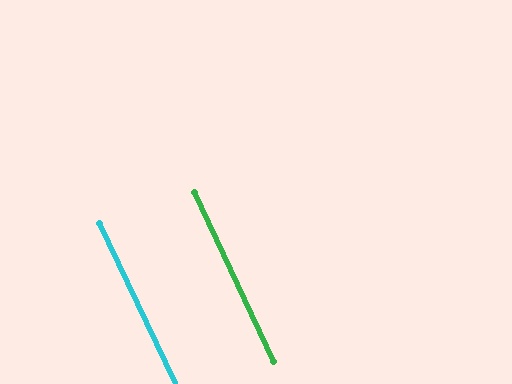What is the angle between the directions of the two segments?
Approximately 0 degrees.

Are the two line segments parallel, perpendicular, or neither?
Parallel — their directions differ by only 0.4°.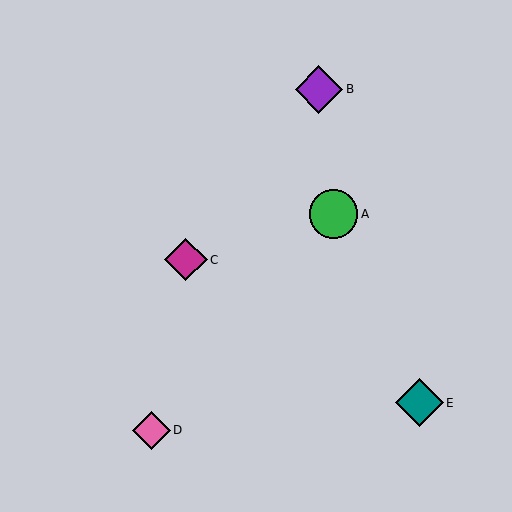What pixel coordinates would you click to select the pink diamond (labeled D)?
Click at (152, 431) to select the pink diamond D.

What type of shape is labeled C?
Shape C is a magenta diamond.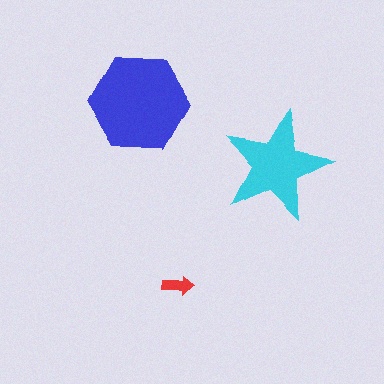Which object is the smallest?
The red arrow.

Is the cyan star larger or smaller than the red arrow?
Larger.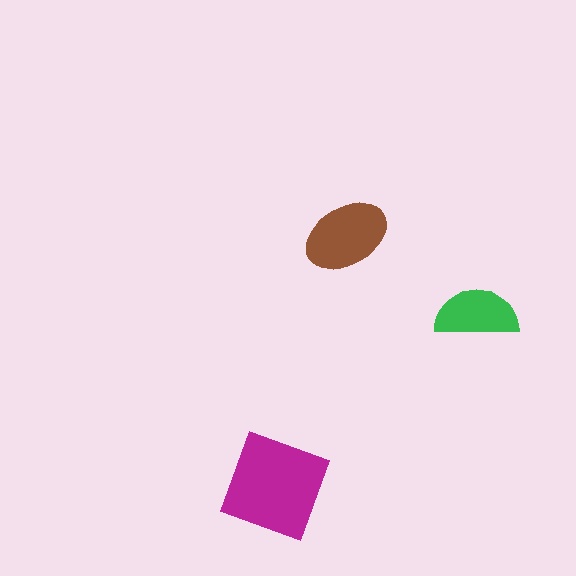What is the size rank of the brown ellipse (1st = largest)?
2nd.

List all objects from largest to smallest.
The magenta square, the brown ellipse, the green semicircle.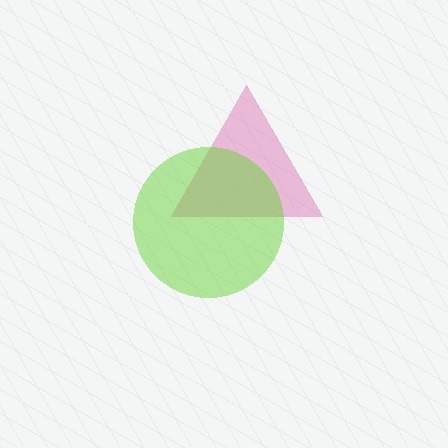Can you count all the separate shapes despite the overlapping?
Yes, there are 2 separate shapes.